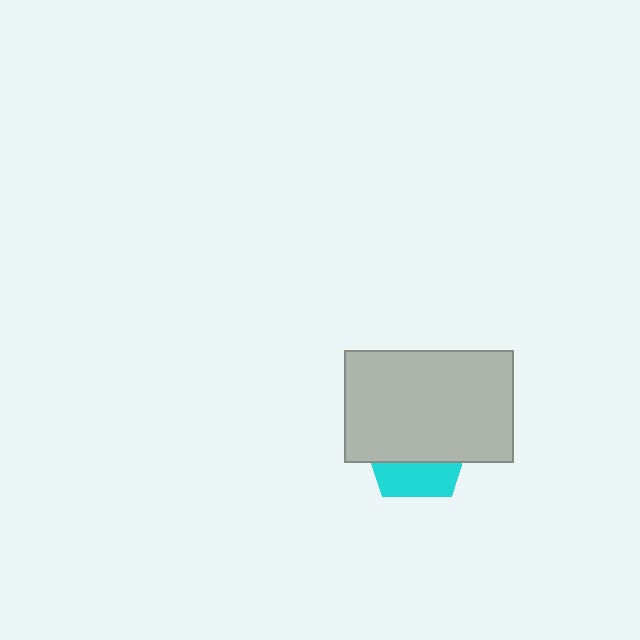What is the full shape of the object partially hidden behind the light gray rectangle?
The partially hidden object is a cyan pentagon.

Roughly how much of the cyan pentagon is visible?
A small part of it is visible (roughly 32%).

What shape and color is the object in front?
The object in front is a light gray rectangle.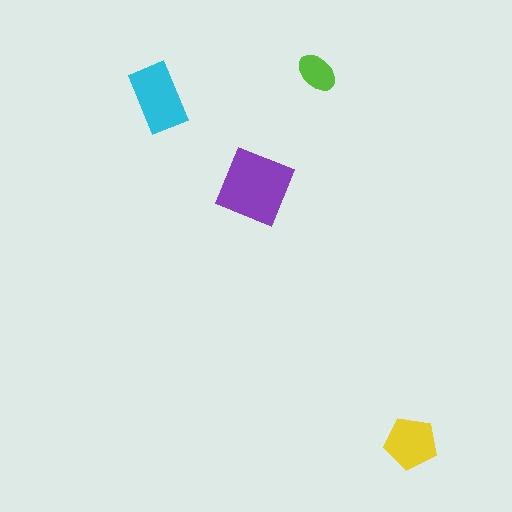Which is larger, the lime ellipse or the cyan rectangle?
The cyan rectangle.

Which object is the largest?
The purple diamond.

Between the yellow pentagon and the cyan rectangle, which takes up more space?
The cyan rectangle.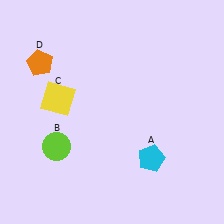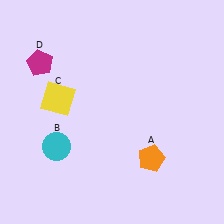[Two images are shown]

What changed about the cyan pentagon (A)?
In Image 1, A is cyan. In Image 2, it changed to orange.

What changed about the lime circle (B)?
In Image 1, B is lime. In Image 2, it changed to cyan.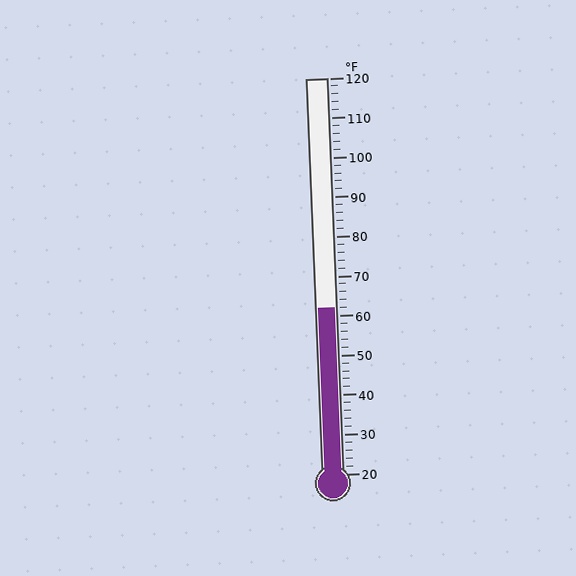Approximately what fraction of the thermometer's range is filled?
The thermometer is filled to approximately 40% of its range.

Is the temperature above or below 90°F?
The temperature is below 90°F.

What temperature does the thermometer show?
The thermometer shows approximately 62°F.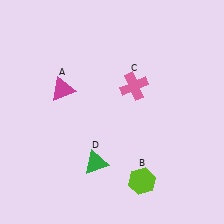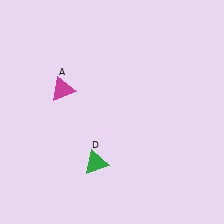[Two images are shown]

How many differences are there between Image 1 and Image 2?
There are 2 differences between the two images.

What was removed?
The pink cross (C), the lime hexagon (B) were removed in Image 2.